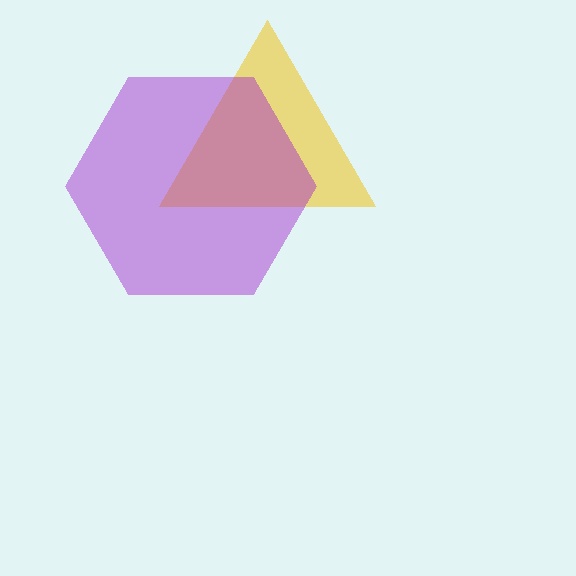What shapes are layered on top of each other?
The layered shapes are: a yellow triangle, a purple hexagon.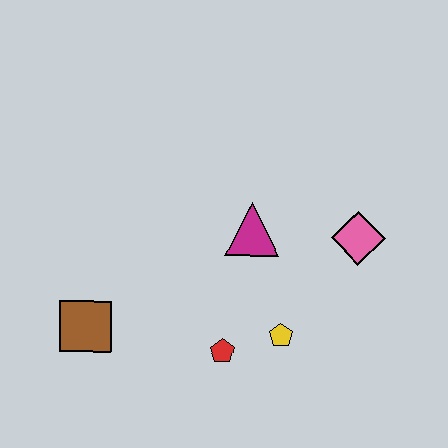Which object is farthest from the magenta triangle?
The brown square is farthest from the magenta triangle.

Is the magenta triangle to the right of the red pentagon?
Yes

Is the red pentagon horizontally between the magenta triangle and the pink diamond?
No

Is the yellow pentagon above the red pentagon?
Yes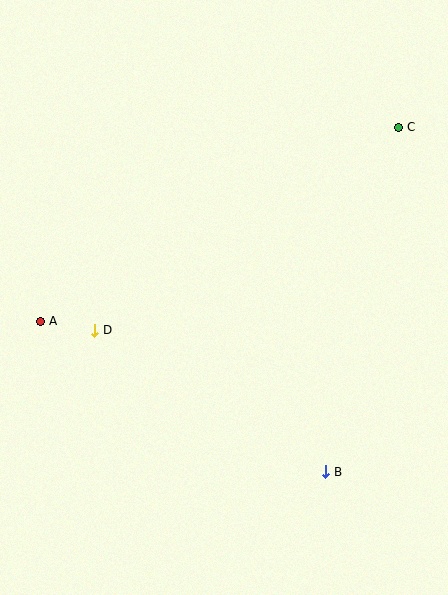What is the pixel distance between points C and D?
The distance between C and D is 366 pixels.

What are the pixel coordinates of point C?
Point C is at (399, 127).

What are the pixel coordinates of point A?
Point A is at (41, 321).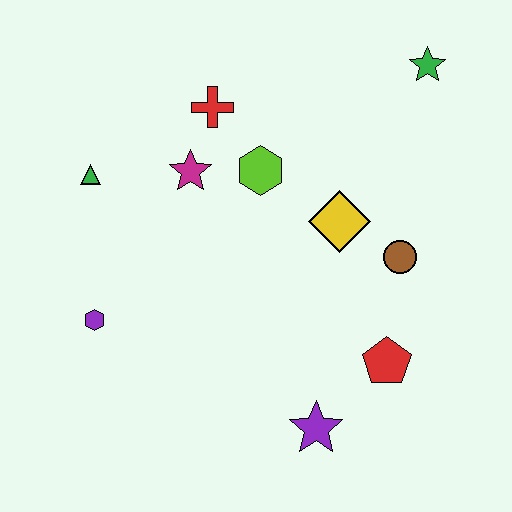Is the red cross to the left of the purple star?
Yes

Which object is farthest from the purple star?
The green star is farthest from the purple star.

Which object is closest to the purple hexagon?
The green triangle is closest to the purple hexagon.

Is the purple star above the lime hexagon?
No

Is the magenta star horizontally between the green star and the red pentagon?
No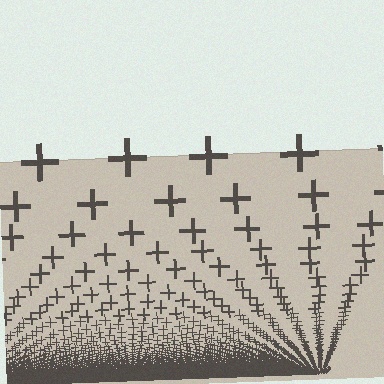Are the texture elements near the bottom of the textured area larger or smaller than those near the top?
Smaller. The gradient is inverted — elements near the bottom are smaller and denser.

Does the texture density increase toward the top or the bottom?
Density increases toward the bottom.